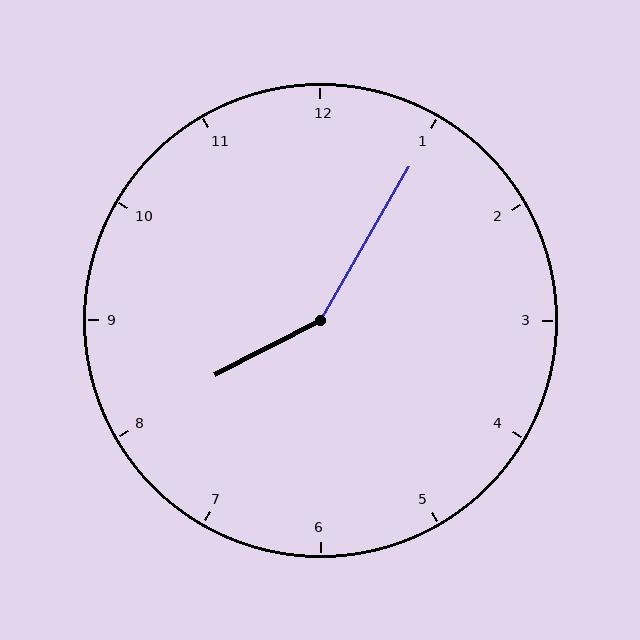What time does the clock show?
8:05.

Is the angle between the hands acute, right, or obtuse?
It is obtuse.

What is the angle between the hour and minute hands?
Approximately 148 degrees.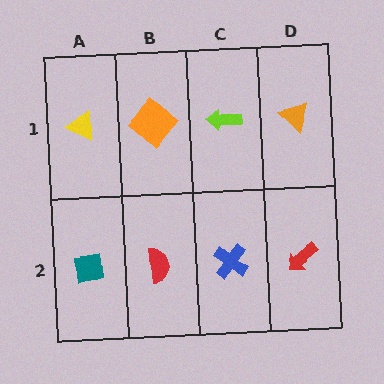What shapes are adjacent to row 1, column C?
A blue cross (row 2, column C), an orange diamond (row 1, column B), an orange triangle (row 1, column D).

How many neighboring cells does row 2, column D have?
2.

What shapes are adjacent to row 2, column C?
A lime arrow (row 1, column C), a red semicircle (row 2, column B), a red arrow (row 2, column D).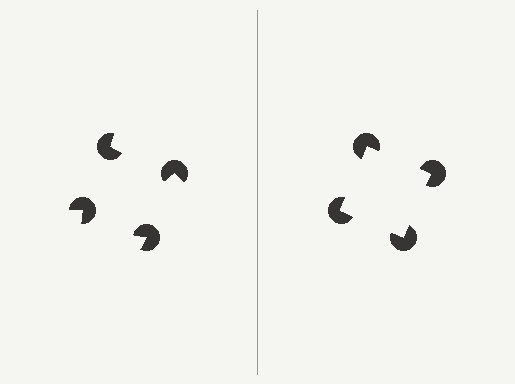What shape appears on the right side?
An illusory square.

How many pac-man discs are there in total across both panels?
8 — 4 on each side.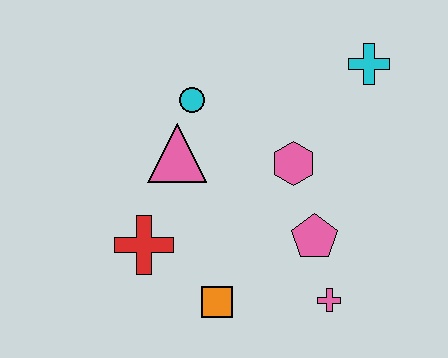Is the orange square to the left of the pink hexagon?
Yes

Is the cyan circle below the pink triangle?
No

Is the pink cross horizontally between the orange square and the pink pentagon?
No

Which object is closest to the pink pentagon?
The pink cross is closest to the pink pentagon.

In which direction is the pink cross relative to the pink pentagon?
The pink cross is below the pink pentagon.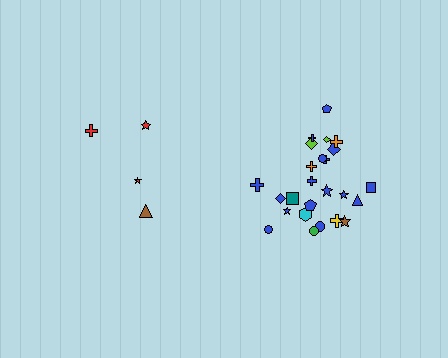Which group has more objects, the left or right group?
The right group.